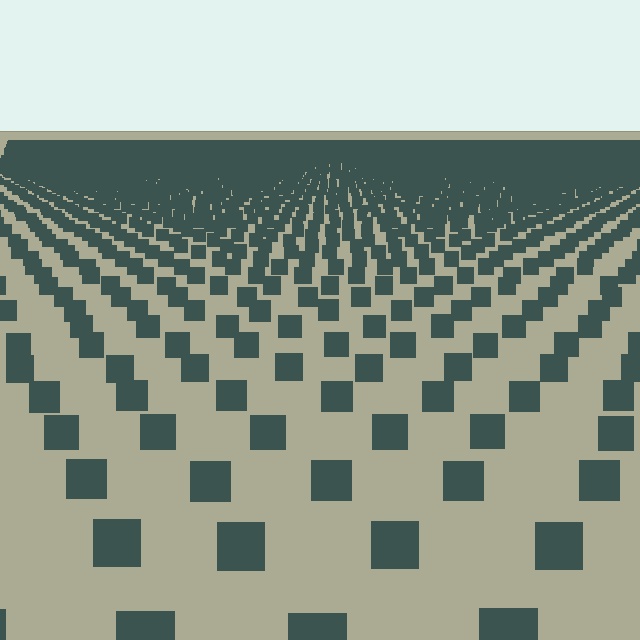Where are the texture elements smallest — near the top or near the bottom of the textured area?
Near the top.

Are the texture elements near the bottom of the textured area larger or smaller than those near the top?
Larger. Near the bottom, elements are closer to the viewer and appear at a bigger on-screen size.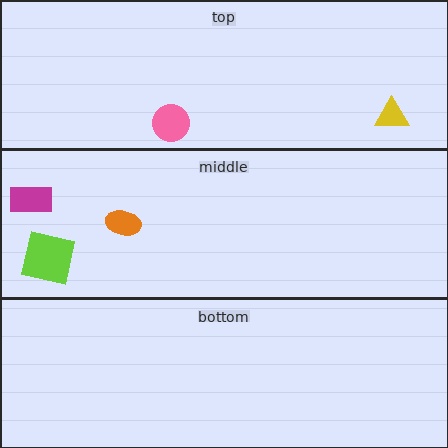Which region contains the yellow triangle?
The top region.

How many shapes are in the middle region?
3.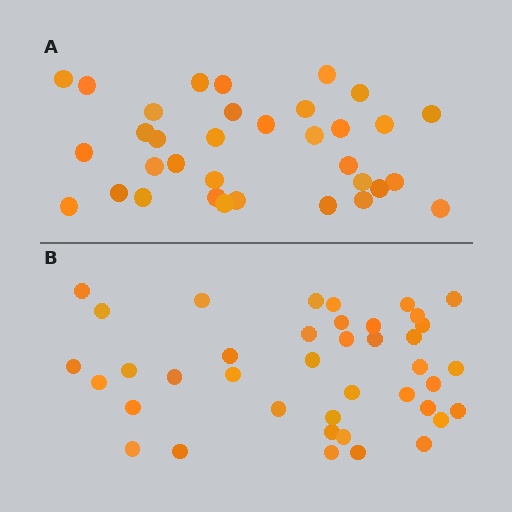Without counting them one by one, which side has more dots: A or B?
Region B (the bottom region) has more dots.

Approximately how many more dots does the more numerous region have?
Region B has about 6 more dots than region A.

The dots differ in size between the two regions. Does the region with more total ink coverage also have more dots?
No. Region A has more total ink coverage because its dots are larger, but region B actually contains more individual dots. Total area can be misleading — the number of items is what matters here.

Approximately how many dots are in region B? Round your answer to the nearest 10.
About 40 dots.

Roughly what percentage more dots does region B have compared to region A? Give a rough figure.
About 20% more.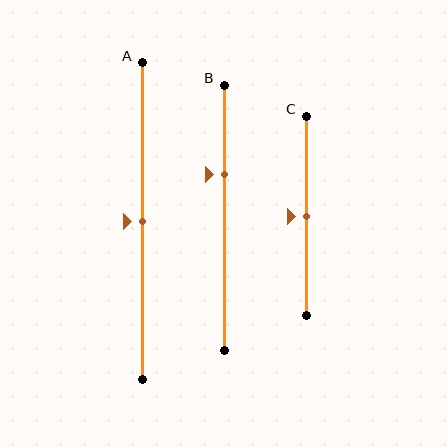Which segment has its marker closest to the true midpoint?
Segment A has its marker closest to the true midpoint.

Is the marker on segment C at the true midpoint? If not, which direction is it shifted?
Yes, the marker on segment C is at the true midpoint.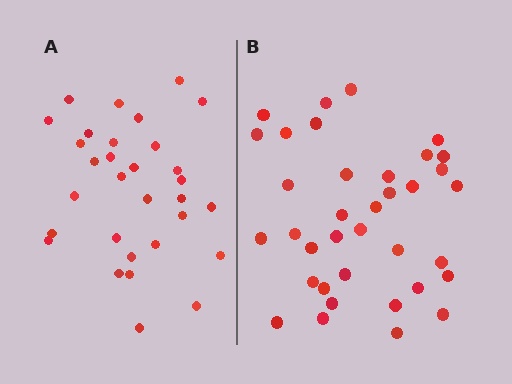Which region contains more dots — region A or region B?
Region B (the right region) has more dots.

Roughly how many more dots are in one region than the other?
Region B has about 5 more dots than region A.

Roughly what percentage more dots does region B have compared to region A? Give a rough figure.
About 15% more.